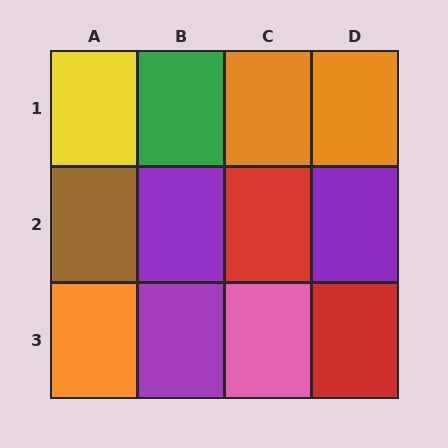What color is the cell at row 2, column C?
Red.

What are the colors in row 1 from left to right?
Yellow, green, orange, orange.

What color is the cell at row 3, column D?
Red.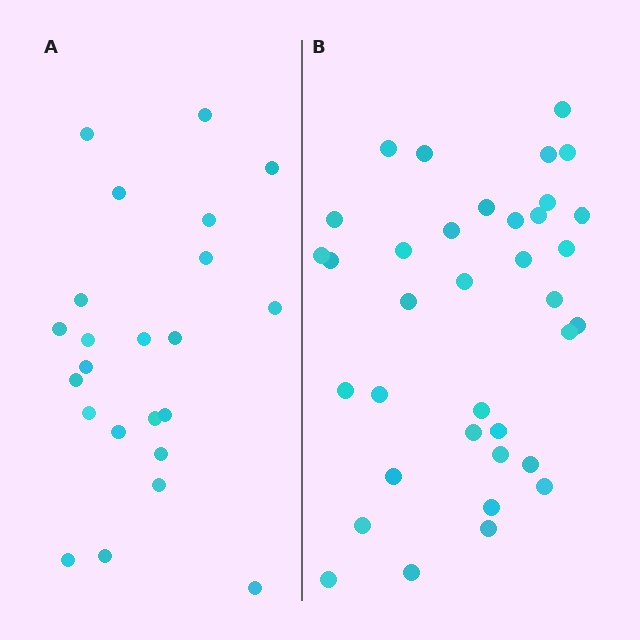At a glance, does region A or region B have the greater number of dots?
Region B (the right region) has more dots.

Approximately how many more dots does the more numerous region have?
Region B has approximately 15 more dots than region A.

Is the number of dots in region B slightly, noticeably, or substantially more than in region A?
Region B has substantially more. The ratio is roughly 1.6 to 1.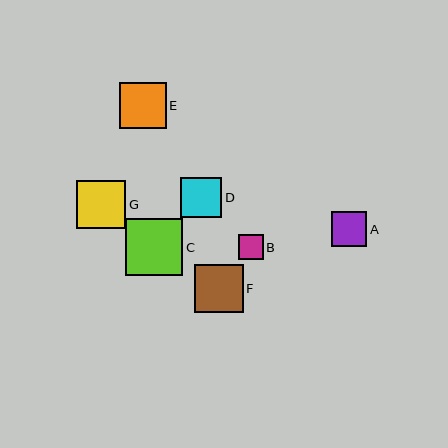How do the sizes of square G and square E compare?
Square G and square E are approximately the same size.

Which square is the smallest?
Square B is the smallest with a size of approximately 24 pixels.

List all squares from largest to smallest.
From largest to smallest: C, G, F, E, D, A, B.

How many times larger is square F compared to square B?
Square F is approximately 2.0 times the size of square B.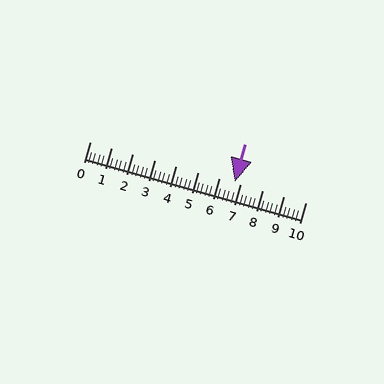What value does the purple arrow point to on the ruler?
The purple arrow points to approximately 6.7.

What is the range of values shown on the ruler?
The ruler shows values from 0 to 10.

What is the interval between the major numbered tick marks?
The major tick marks are spaced 1 units apart.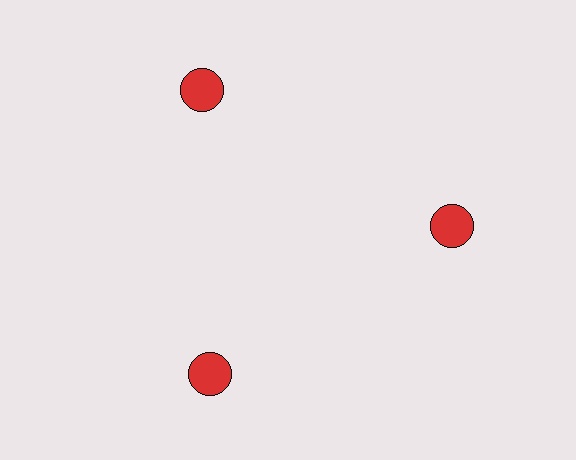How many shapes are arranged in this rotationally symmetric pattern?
There are 3 shapes, arranged in 3 groups of 1.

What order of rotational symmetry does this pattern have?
This pattern has 3-fold rotational symmetry.